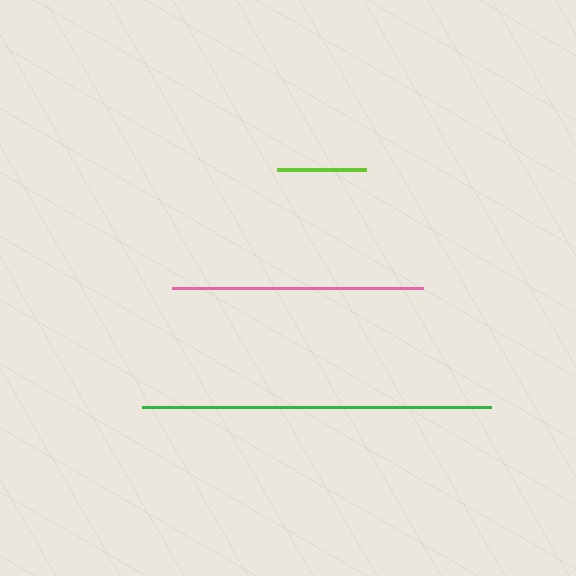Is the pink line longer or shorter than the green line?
The green line is longer than the pink line.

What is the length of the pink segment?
The pink segment is approximately 251 pixels long.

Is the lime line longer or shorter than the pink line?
The pink line is longer than the lime line.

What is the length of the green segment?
The green segment is approximately 348 pixels long.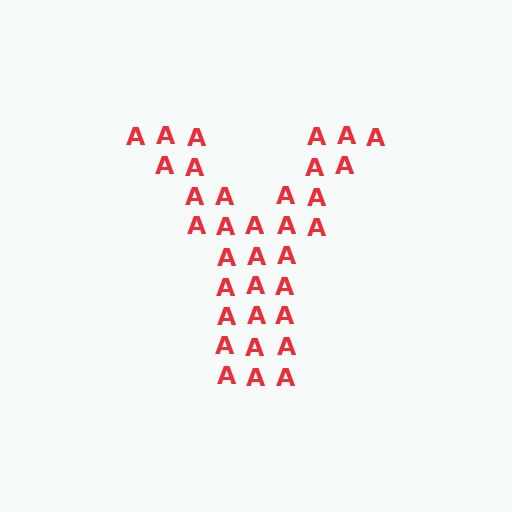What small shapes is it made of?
It is made of small letter A's.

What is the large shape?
The large shape is the letter Y.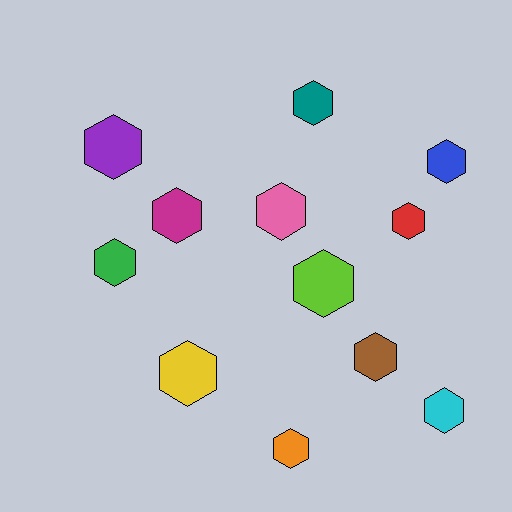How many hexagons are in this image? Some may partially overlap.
There are 12 hexagons.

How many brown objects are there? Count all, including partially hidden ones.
There is 1 brown object.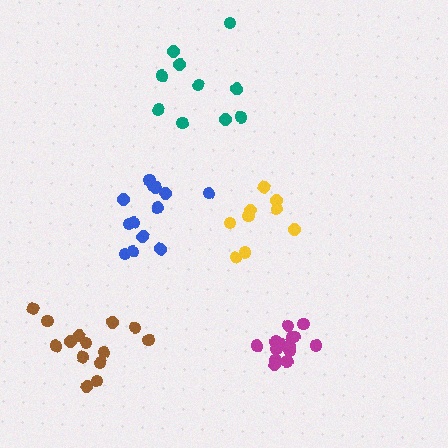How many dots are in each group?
Group 1: 13 dots, Group 2: 9 dots, Group 3: 15 dots, Group 4: 10 dots, Group 5: 14 dots (61 total).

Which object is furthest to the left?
The brown cluster is leftmost.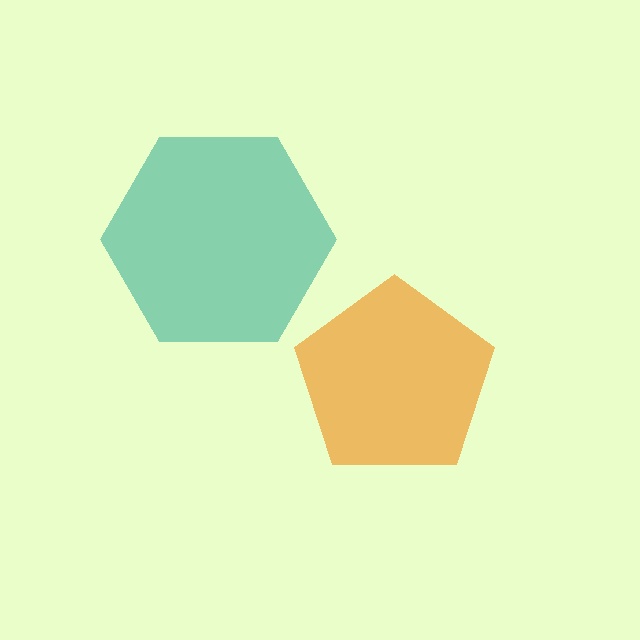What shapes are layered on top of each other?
The layered shapes are: an orange pentagon, a teal hexagon.